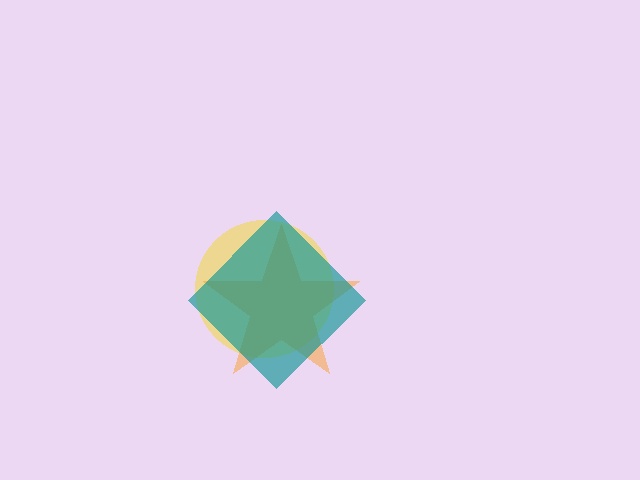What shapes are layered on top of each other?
The layered shapes are: a yellow circle, an orange star, a teal diamond.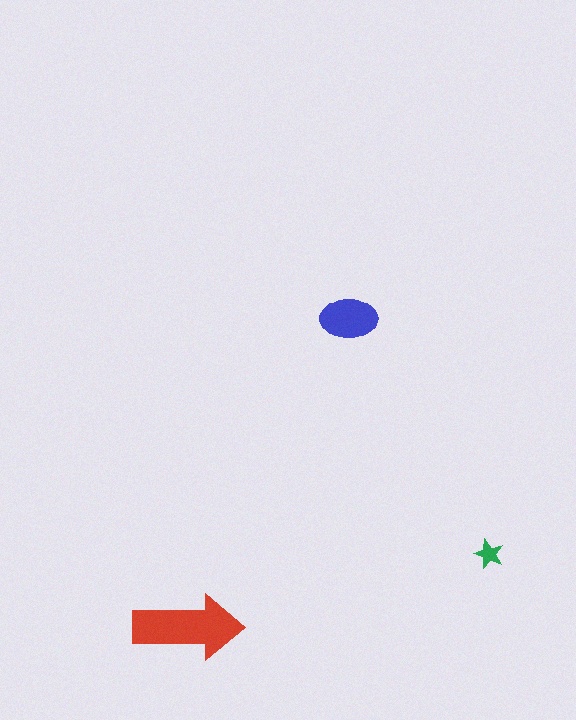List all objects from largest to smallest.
The red arrow, the blue ellipse, the green star.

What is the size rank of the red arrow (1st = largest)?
1st.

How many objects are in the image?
There are 3 objects in the image.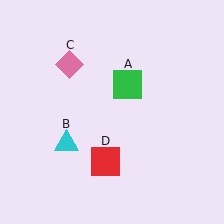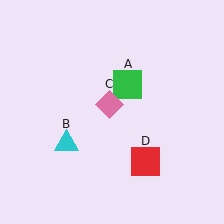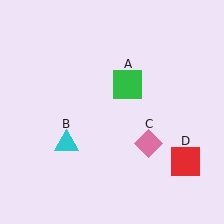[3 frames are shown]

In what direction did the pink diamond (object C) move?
The pink diamond (object C) moved down and to the right.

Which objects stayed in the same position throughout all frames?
Green square (object A) and cyan triangle (object B) remained stationary.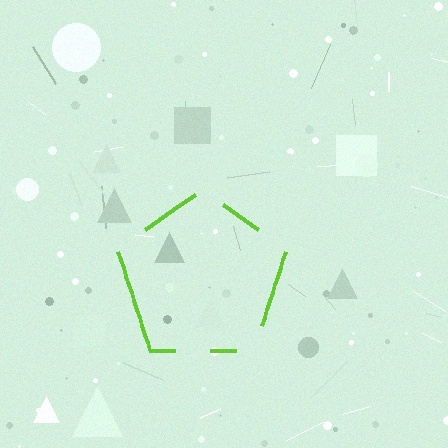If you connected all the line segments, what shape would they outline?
They would outline a pentagon.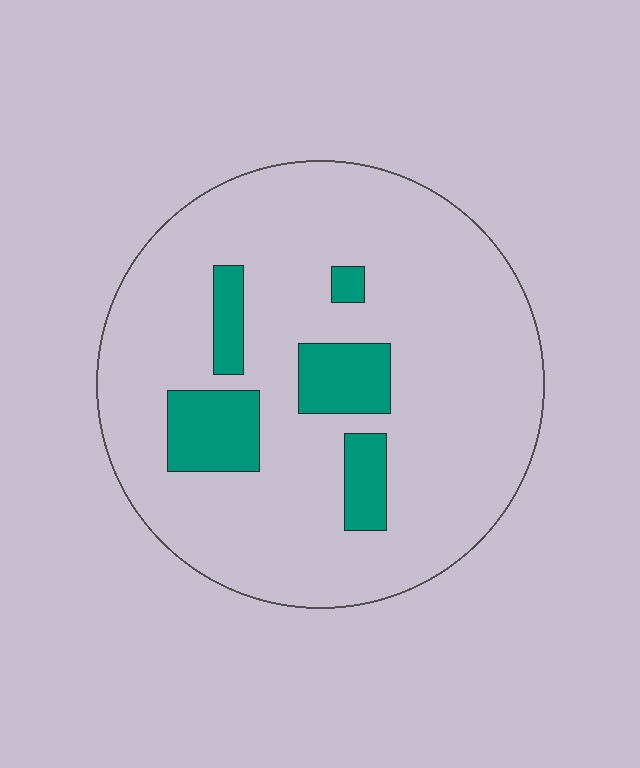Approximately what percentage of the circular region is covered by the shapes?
Approximately 15%.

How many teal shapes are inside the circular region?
5.